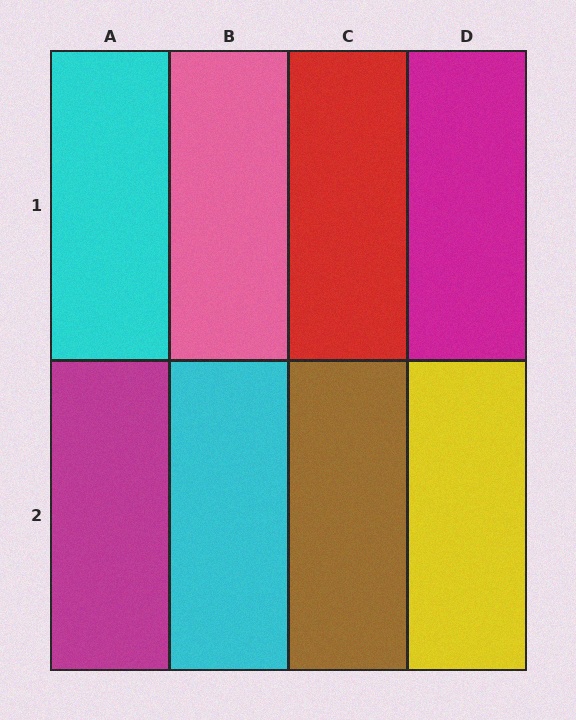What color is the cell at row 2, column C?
Brown.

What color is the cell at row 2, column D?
Yellow.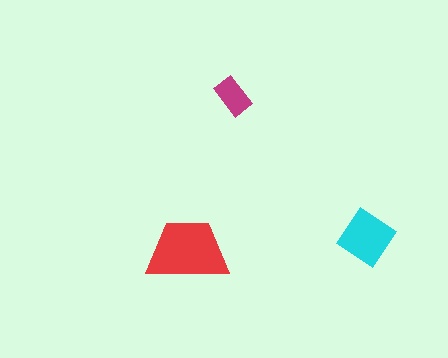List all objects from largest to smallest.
The red trapezoid, the cyan diamond, the magenta rectangle.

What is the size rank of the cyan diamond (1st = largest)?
2nd.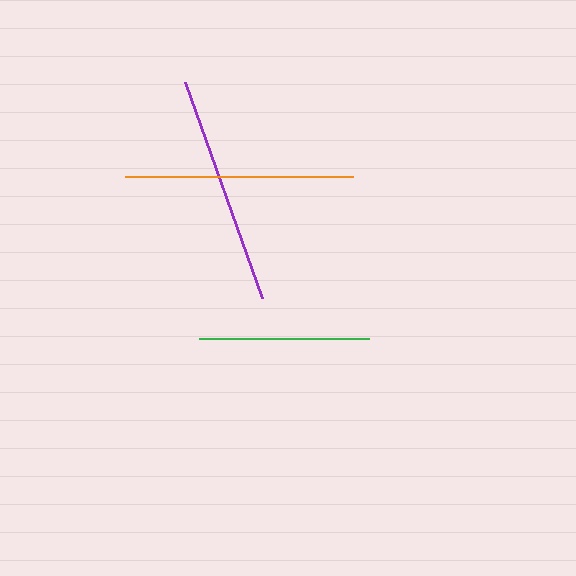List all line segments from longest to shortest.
From longest to shortest: purple, orange, green.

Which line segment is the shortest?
The green line is the shortest at approximately 170 pixels.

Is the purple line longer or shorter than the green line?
The purple line is longer than the green line.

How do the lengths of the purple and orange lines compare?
The purple and orange lines are approximately the same length.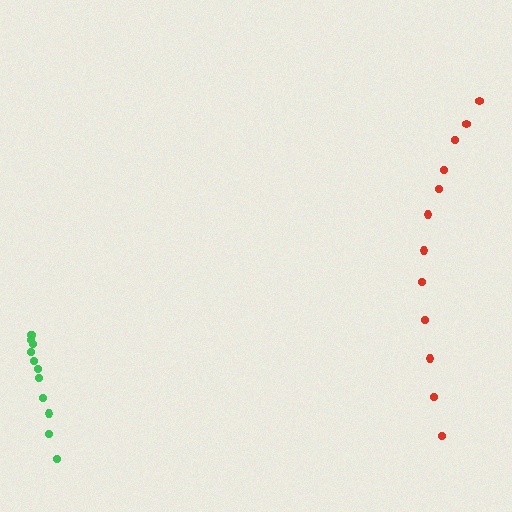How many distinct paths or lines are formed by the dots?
There are 2 distinct paths.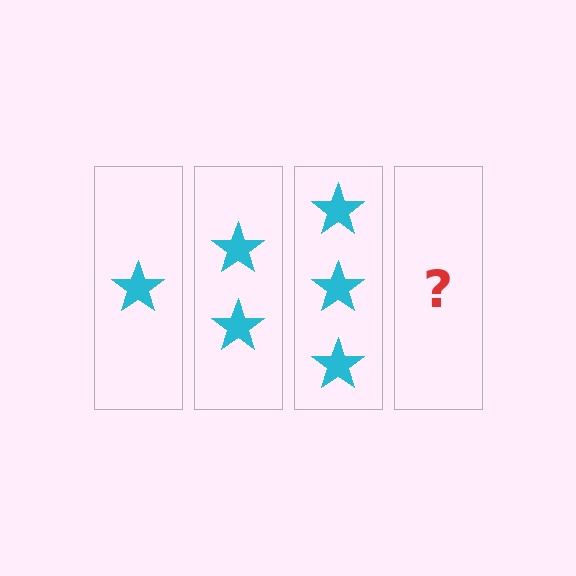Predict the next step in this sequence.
The next step is 4 stars.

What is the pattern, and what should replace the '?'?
The pattern is that each step adds one more star. The '?' should be 4 stars.